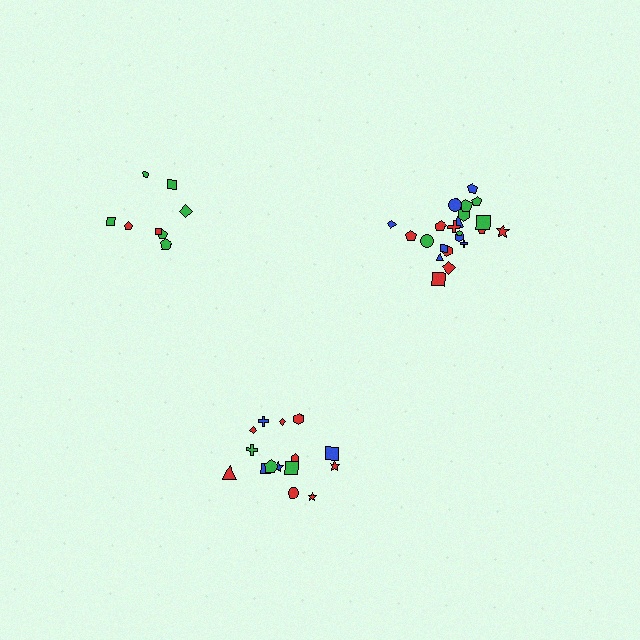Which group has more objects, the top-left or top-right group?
The top-right group.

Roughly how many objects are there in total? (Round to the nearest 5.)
Roughly 45 objects in total.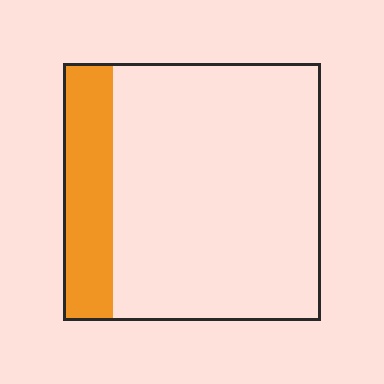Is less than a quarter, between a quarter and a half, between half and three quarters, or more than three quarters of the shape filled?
Less than a quarter.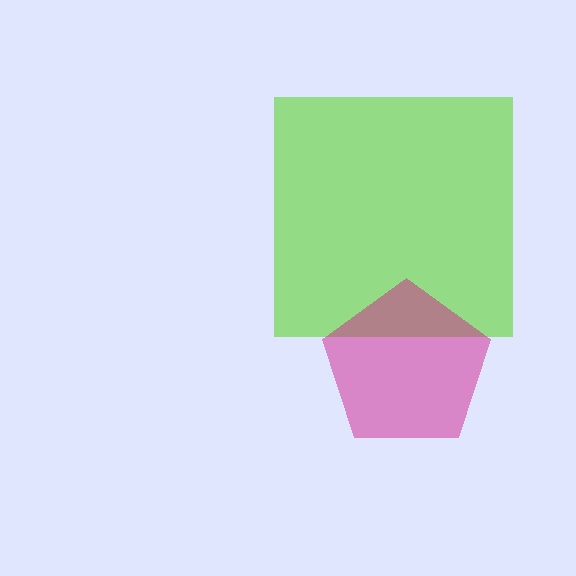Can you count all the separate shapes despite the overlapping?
Yes, there are 2 separate shapes.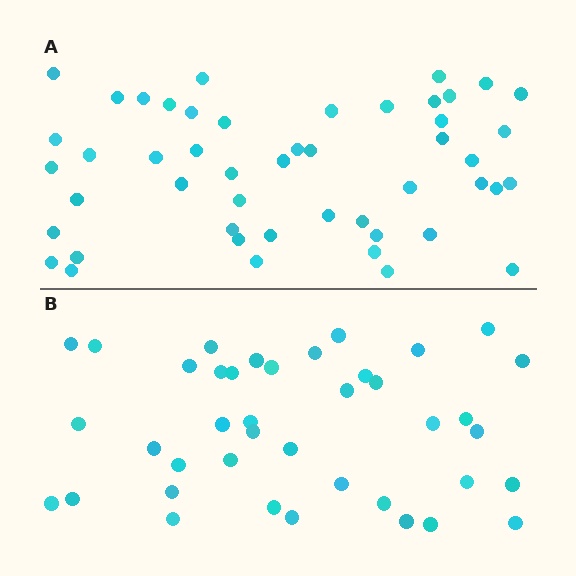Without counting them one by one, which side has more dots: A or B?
Region A (the top region) has more dots.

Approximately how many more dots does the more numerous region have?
Region A has roughly 8 or so more dots than region B.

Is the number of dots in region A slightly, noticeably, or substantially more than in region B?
Region A has only slightly more — the two regions are fairly close. The ratio is roughly 1.2 to 1.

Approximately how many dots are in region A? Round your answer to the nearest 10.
About 50 dots. (The exact count is 49, which rounds to 50.)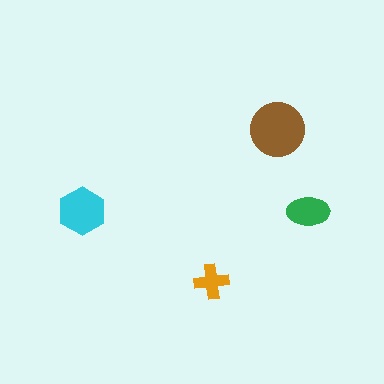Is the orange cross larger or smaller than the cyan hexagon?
Smaller.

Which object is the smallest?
The orange cross.